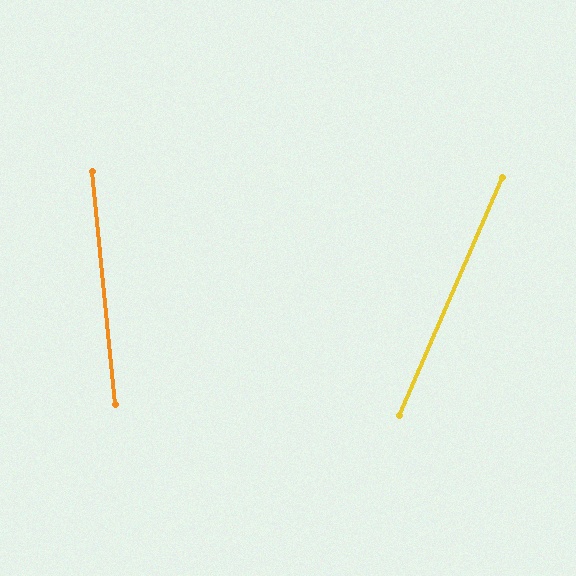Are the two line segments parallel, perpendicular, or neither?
Neither parallel nor perpendicular — they differ by about 29°.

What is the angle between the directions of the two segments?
Approximately 29 degrees.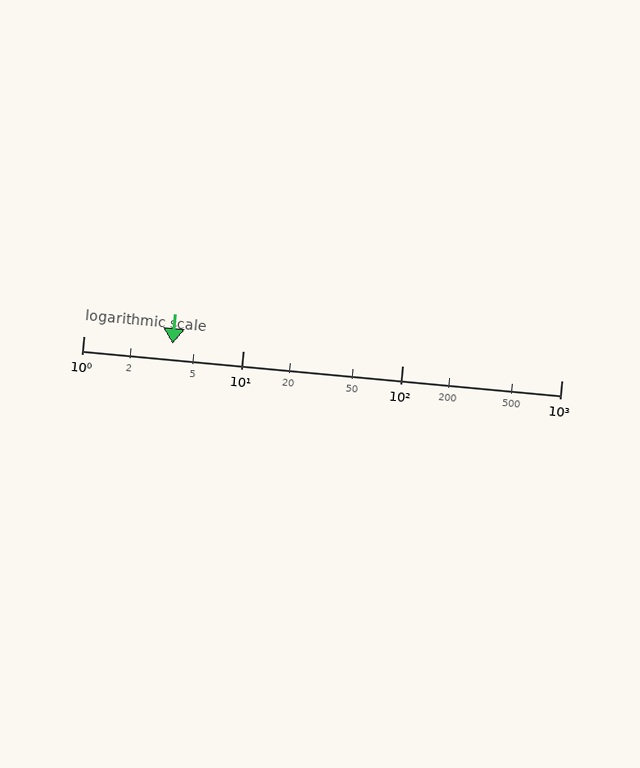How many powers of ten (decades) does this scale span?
The scale spans 3 decades, from 1 to 1000.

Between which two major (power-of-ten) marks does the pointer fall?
The pointer is between 1 and 10.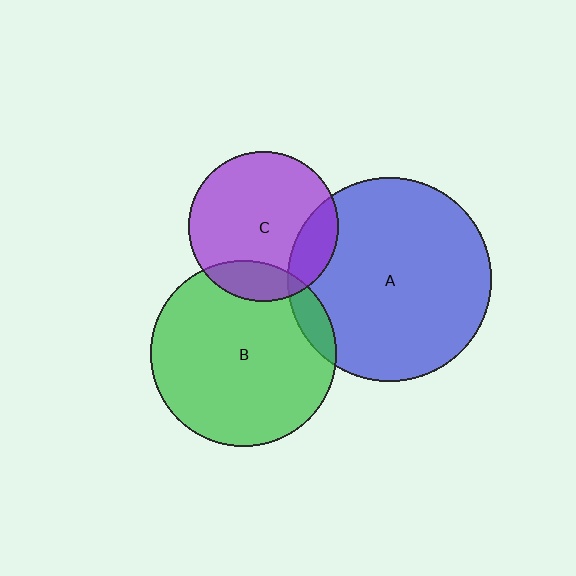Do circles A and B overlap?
Yes.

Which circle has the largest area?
Circle A (blue).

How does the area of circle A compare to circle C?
Approximately 1.9 times.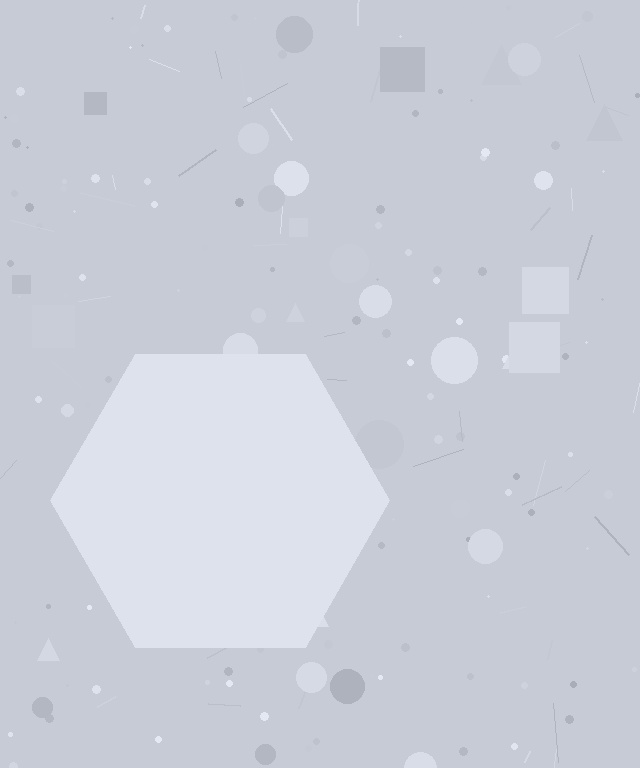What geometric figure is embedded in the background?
A hexagon is embedded in the background.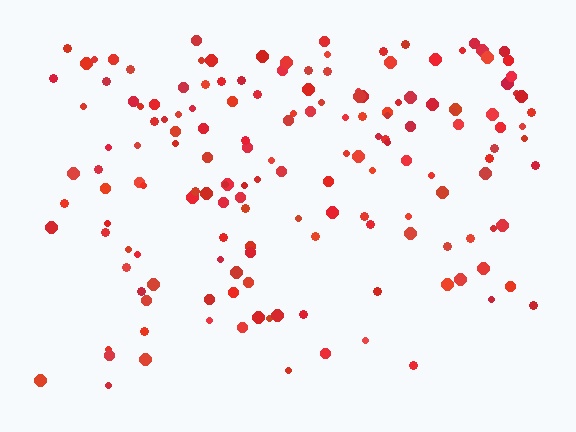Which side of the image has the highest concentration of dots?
The top.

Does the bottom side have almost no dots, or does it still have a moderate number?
Still a moderate number, just noticeably fewer than the top.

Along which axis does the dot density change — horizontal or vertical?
Vertical.